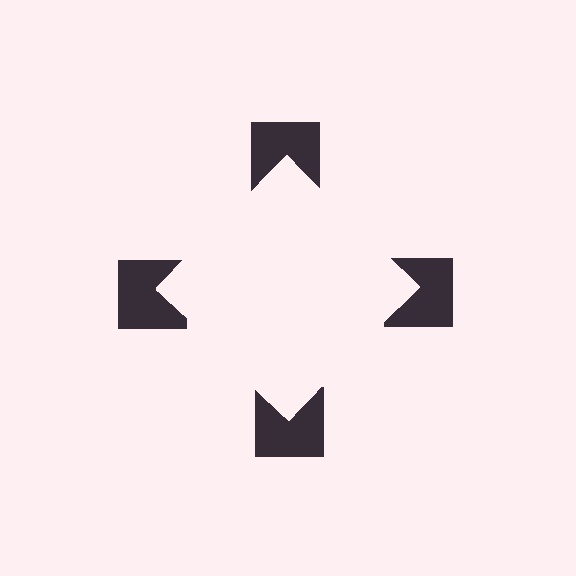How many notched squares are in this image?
There are 4 — one at each vertex of the illusory square.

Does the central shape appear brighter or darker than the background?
It typically appears slightly brighter than the background, even though no actual brightness change is drawn.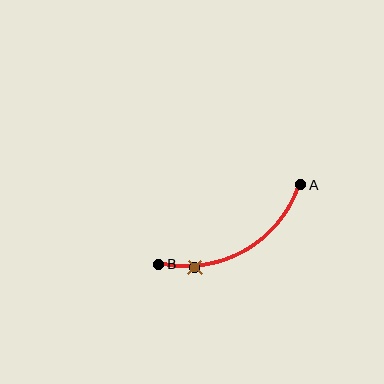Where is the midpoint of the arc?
The arc midpoint is the point on the curve farthest from the straight line joining A and B. It sits below that line.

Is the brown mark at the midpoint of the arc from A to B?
No. The brown mark lies on the arc but is closer to endpoint B. The arc midpoint would be at the point on the curve equidistant along the arc from both A and B.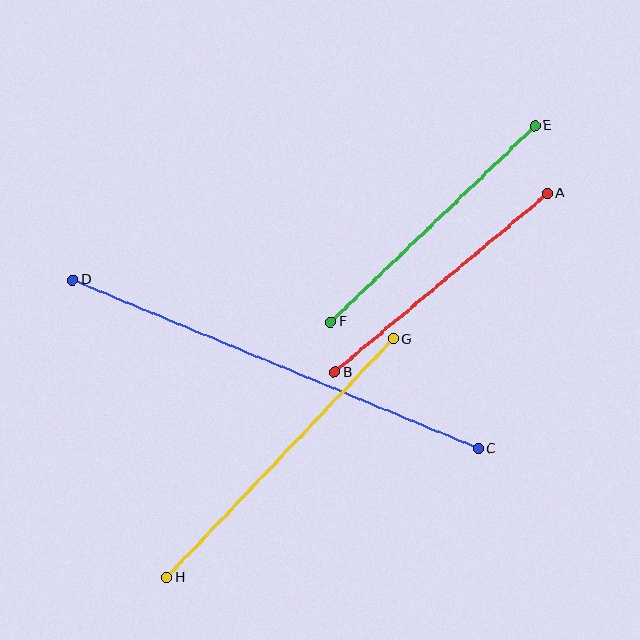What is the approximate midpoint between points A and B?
The midpoint is at approximately (441, 283) pixels.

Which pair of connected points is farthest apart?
Points C and D are farthest apart.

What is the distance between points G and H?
The distance is approximately 329 pixels.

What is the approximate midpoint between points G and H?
The midpoint is at approximately (280, 458) pixels.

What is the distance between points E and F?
The distance is approximately 283 pixels.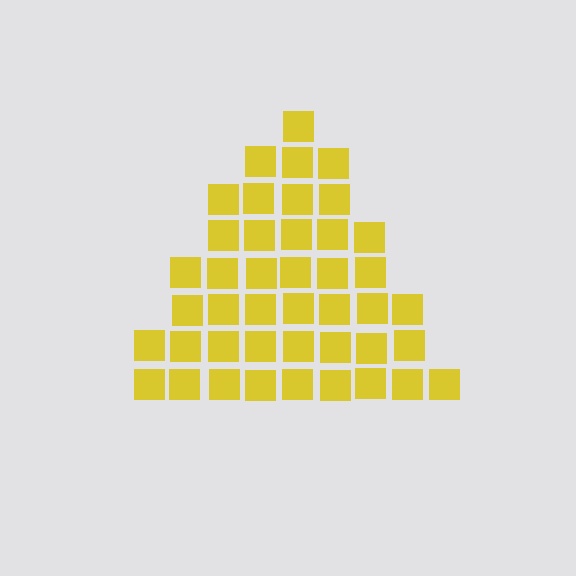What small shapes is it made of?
It is made of small squares.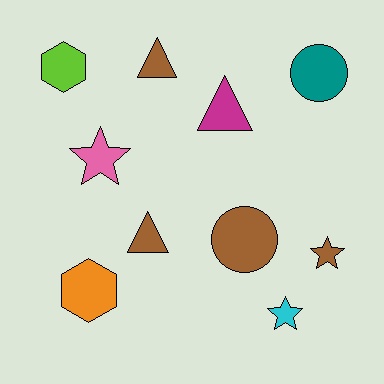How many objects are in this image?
There are 10 objects.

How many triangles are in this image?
There are 3 triangles.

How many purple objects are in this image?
There are no purple objects.